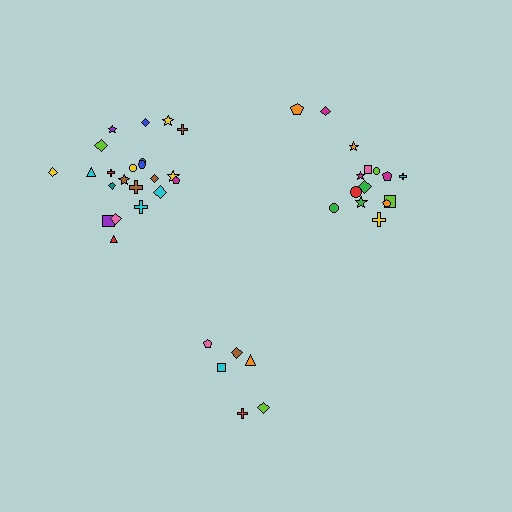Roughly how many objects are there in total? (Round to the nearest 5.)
Roughly 45 objects in total.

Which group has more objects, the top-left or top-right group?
The top-left group.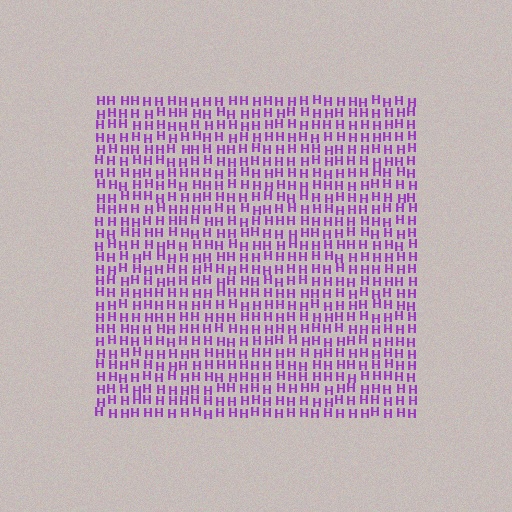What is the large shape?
The large shape is a square.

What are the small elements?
The small elements are letter H's.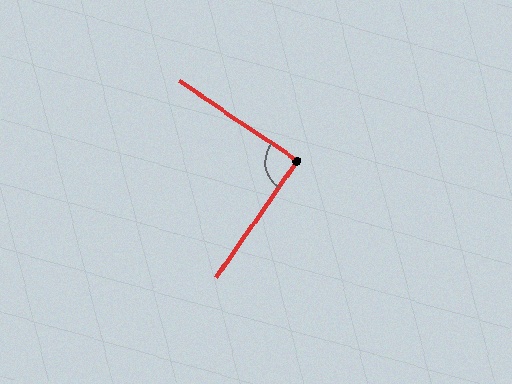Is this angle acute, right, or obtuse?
It is approximately a right angle.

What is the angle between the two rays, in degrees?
Approximately 89 degrees.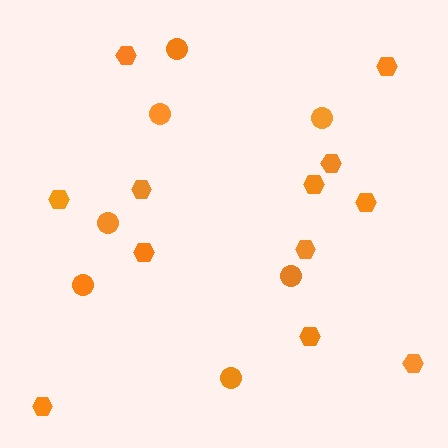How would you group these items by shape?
There are 2 groups: one group of hexagons (12) and one group of circles (7).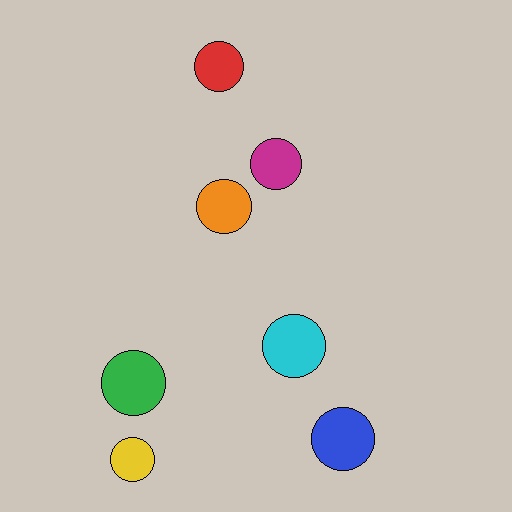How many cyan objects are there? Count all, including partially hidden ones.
There is 1 cyan object.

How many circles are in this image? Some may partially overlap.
There are 7 circles.